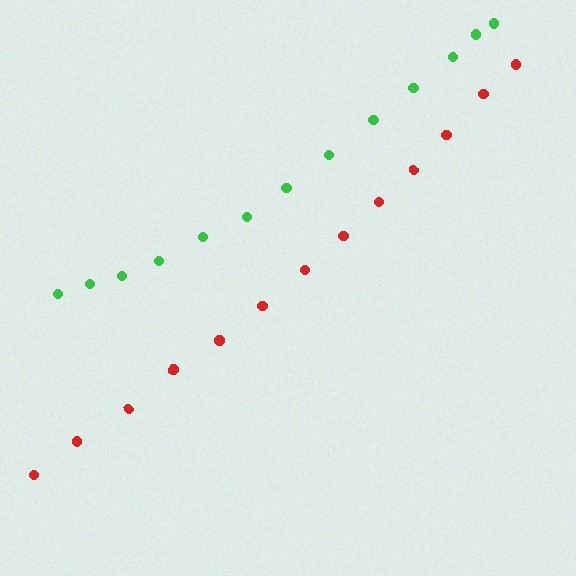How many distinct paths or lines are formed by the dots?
There are 2 distinct paths.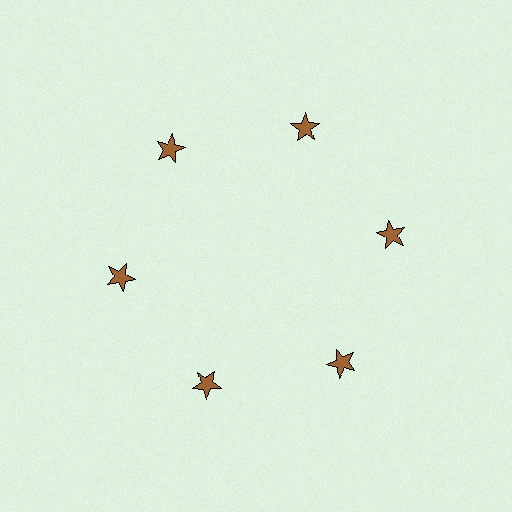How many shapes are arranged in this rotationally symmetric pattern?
There are 6 shapes, arranged in 6 groups of 1.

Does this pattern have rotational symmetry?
Yes, this pattern has 6-fold rotational symmetry. It looks the same after rotating 60 degrees around the center.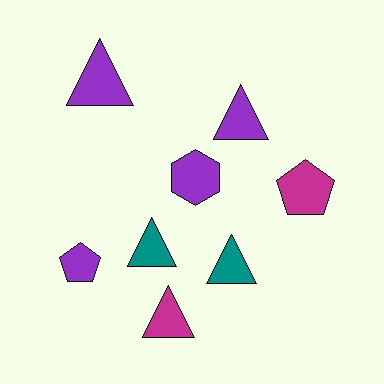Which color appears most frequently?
Purple, with 4 objects.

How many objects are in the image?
There are 8 objects.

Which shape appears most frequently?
Triangle, with 5 objects.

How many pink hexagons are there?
There are no pink hexagons.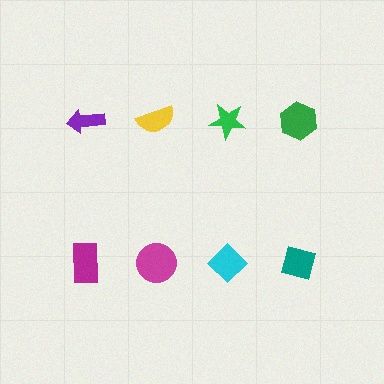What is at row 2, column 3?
A cyan diamond.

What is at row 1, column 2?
A yellow semicircle.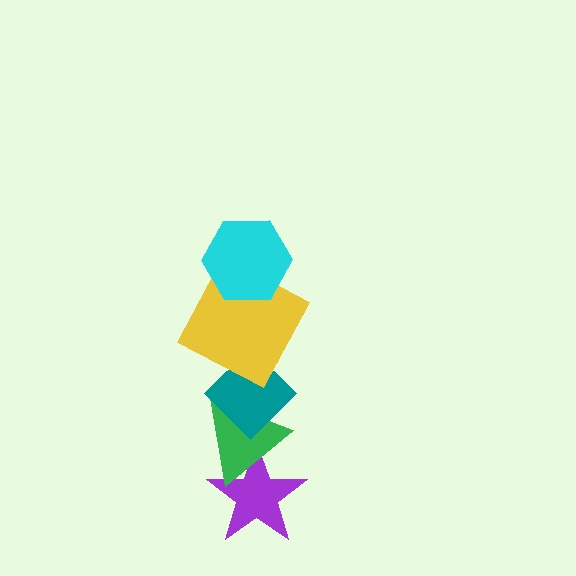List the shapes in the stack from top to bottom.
From top to bottom: the cyan hexagon, the yellow square, the teal diamond, the green triangle, the purple star.